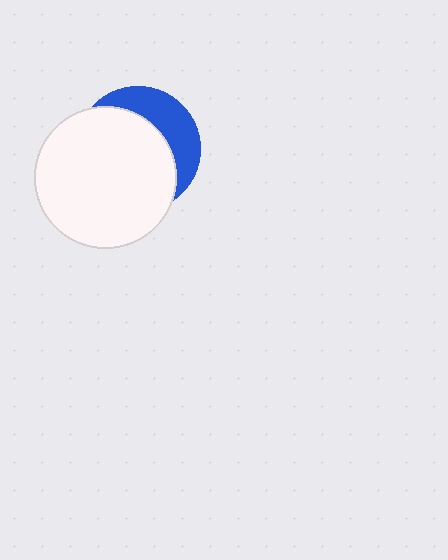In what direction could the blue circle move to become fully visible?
The blue circle could move toward the upper-right. That would shift it out from behind the white circle entirely.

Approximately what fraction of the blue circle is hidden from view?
Roughly 68% of the blue circle is hidden behind the white circle.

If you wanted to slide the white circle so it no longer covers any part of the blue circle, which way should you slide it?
Slide it toward the lower-left — that is the most direct way to separate the two shapes.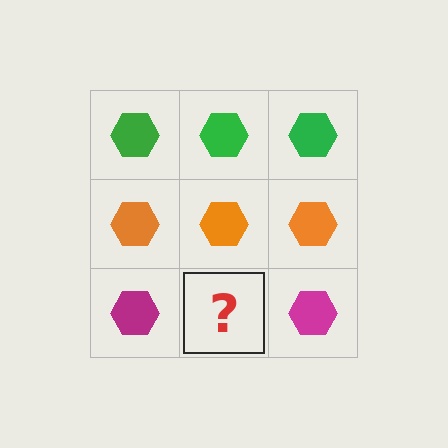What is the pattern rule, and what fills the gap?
The rule is that each row has a consistent color. The gap should be filled with a magenta hexagon.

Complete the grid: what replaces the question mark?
The question mark should be replaced with a magenta hexagon.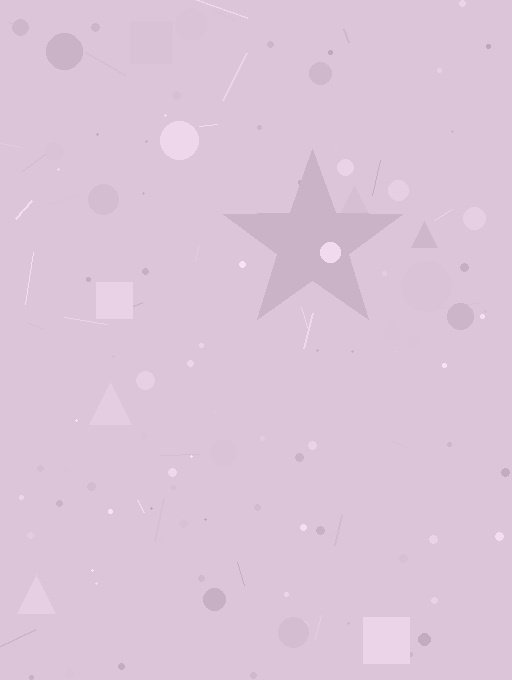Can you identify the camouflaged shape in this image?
The camouflaged shape is a star.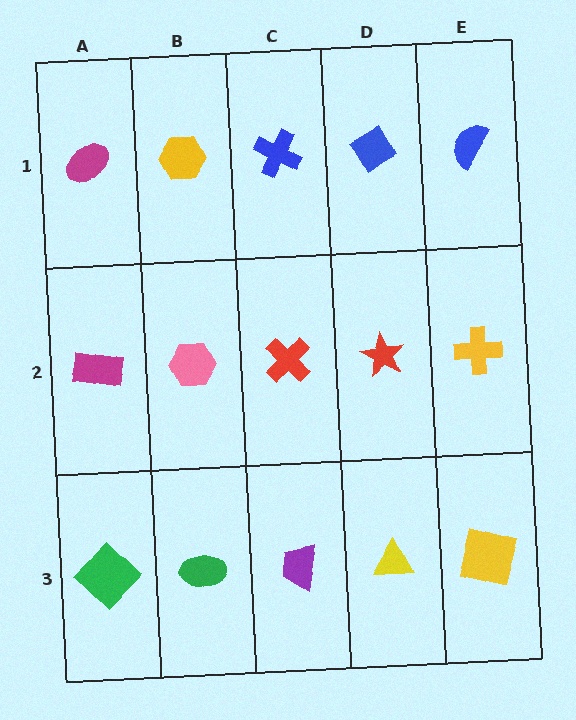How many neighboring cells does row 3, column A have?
2.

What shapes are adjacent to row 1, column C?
A red cross (row 2, column C), a yellow hexagon (row 1, column B), a blue diamond (row 1, column D).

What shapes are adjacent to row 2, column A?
A magenta ellipse (row 1, column A), a green diamond (row 3, column A), a pink hexagon (row 2, column B).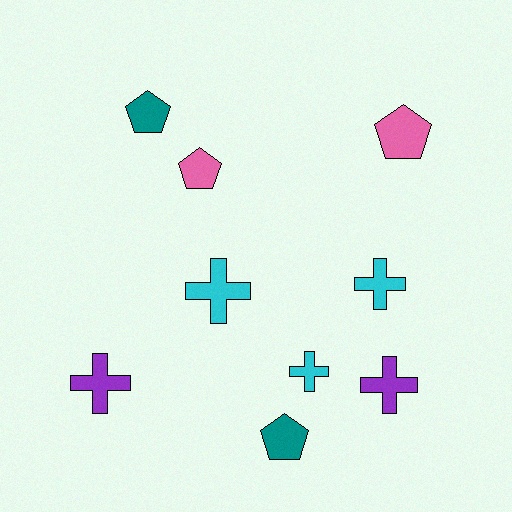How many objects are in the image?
There are 9 objects.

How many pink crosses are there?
There are no pink crosses.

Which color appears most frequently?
Cyan, with 3 objects.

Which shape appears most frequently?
Cross, with 5 objects.